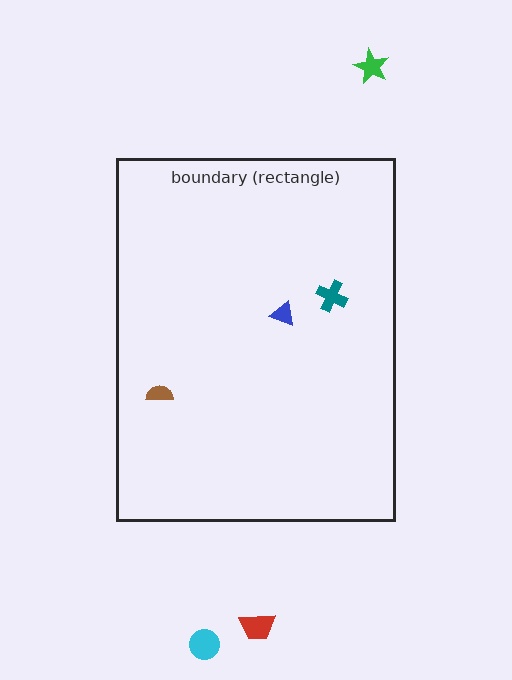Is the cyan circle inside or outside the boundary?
Outside.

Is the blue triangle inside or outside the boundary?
Inside.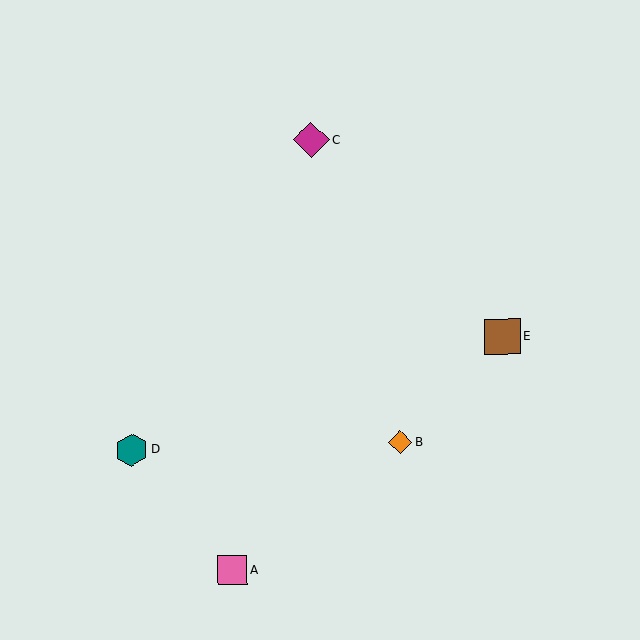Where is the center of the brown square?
The center of the brown square is at (503, 336).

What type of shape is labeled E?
Shape E is a brown square.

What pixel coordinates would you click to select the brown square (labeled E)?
Click at (503, 336) to select the brown square E.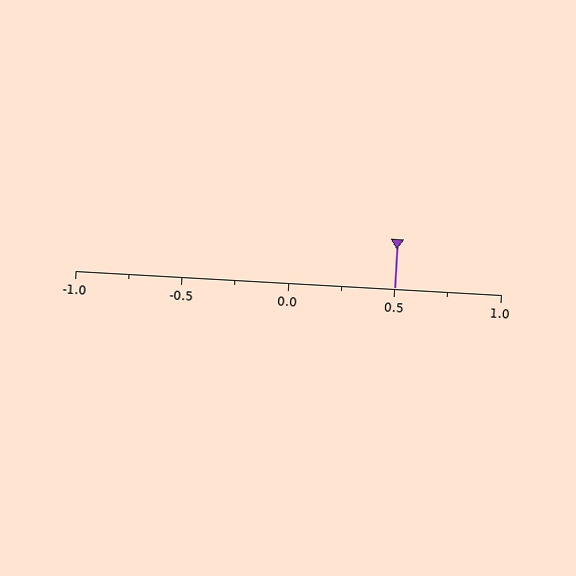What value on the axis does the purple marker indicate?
The marker indicates approximately 0.5.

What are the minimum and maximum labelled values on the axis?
The axis runs from -1.0 to 1.0.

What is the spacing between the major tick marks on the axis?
The major ticks are spaced 0.5 apart.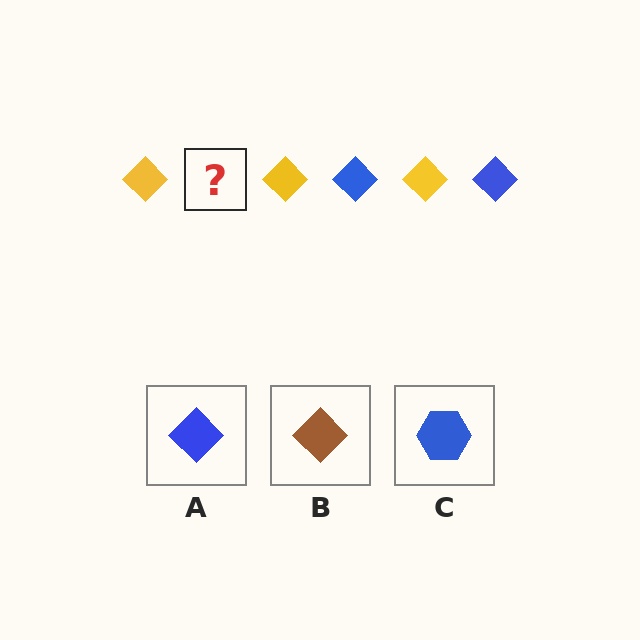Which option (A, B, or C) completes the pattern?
A.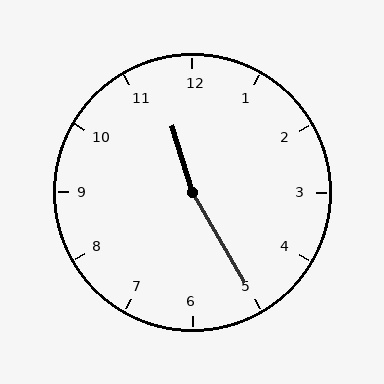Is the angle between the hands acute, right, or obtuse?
It is obtuse.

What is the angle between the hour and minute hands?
Approximately 168 degrees.